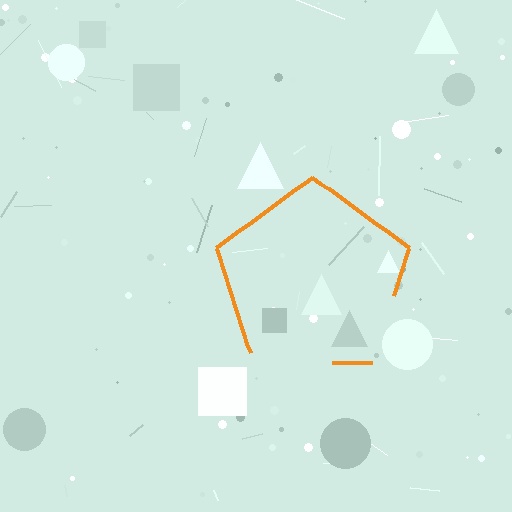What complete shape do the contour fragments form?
The contour fragments form a pentagon.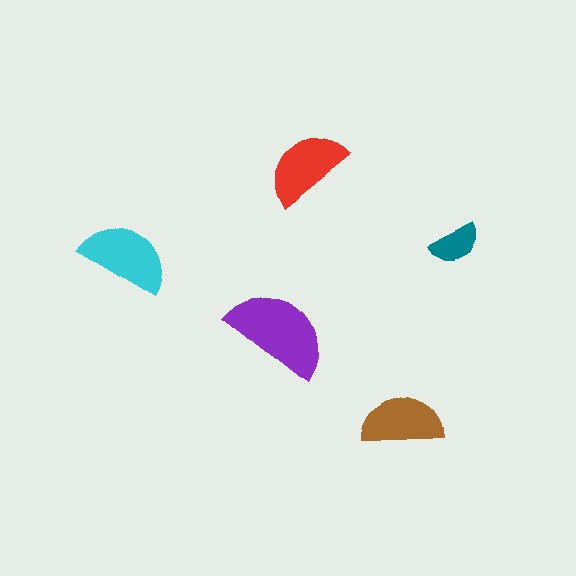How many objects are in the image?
There are 5 objects in the image.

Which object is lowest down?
The brown semicircle is bottommost.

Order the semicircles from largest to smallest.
the purple one, the cyan one, the red one, the brown one, the teal one.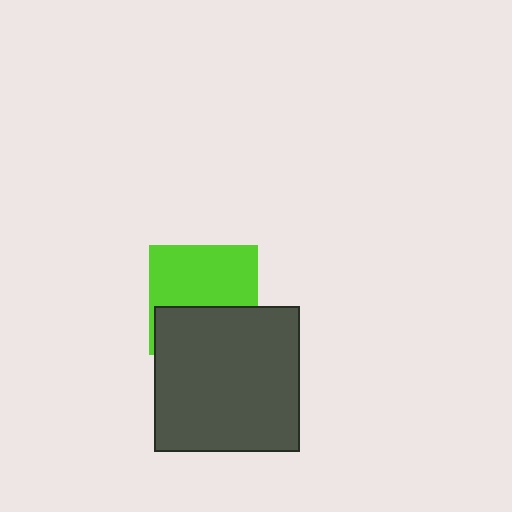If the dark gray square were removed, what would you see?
You would see the complete lime square.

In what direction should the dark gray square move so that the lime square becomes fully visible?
The dark gray square should move down. That is the shortest direction to clear the overlap and leave the lime square fully visible.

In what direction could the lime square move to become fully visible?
The lime square could move up. That would shift it out from behind the dark gray square entirely.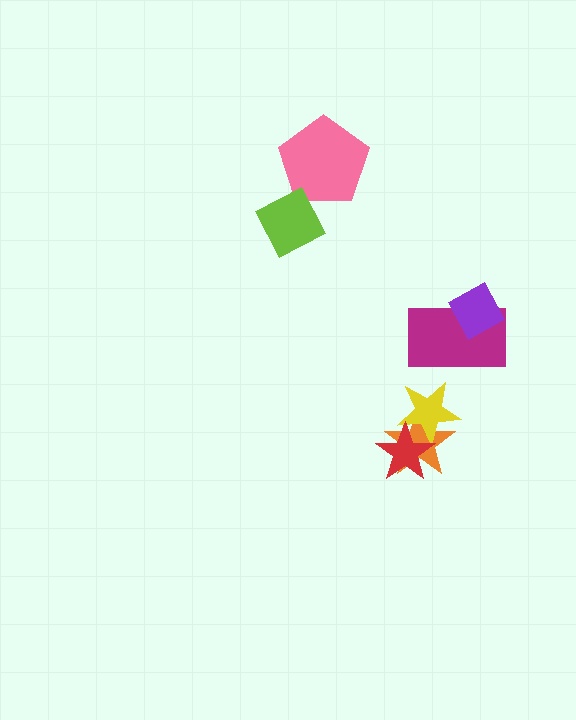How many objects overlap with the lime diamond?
1 object overlaps with the lime diamond.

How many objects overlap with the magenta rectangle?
1 object overlaps with the magenta rectangle.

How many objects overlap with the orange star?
2 objects overlap with the orange star.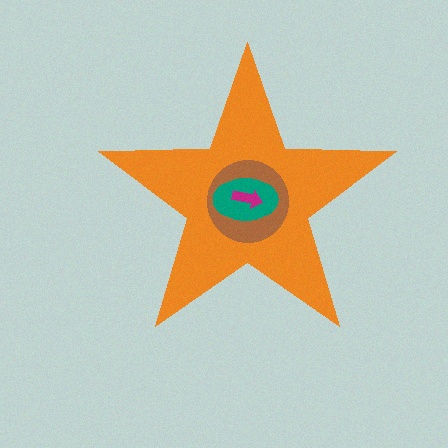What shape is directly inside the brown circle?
The teal ellipse.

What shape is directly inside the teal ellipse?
The magenta arrow.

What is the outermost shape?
The orange star.